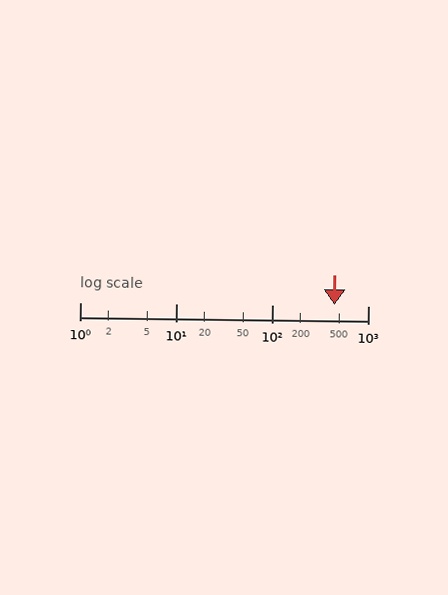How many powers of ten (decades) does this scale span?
The scale spans 3 decades, from 1 to 1000.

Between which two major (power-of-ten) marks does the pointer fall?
The pointer is between 100 and 1000.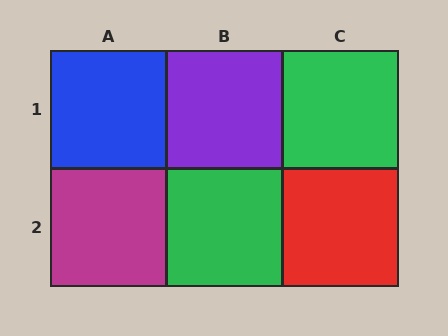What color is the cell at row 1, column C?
Green.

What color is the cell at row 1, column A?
Blue.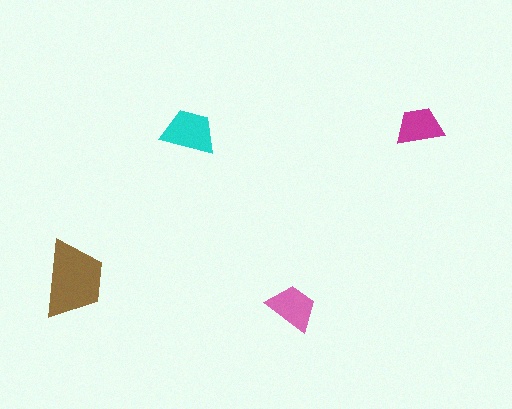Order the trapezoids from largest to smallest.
the brown one, the cyan one, the pink one, the magenta one.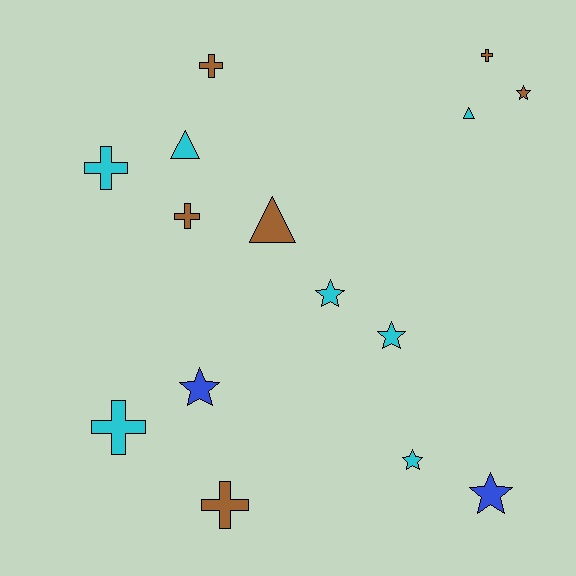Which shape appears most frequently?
Star, with 6 objects.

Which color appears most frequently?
Cyan, with 7 objects.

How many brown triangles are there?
There is 1 brown triangle.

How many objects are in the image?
There are 15 objects.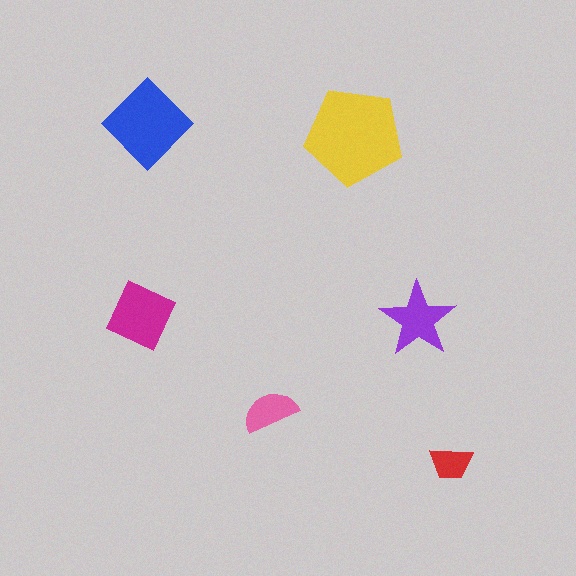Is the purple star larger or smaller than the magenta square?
Smaller.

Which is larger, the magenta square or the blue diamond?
The blue diamond.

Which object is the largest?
The yellow pentagon.